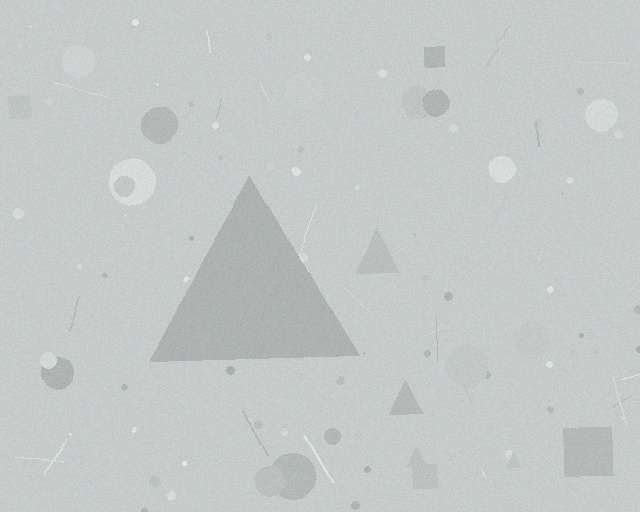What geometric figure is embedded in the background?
A triangle is embedded in the background.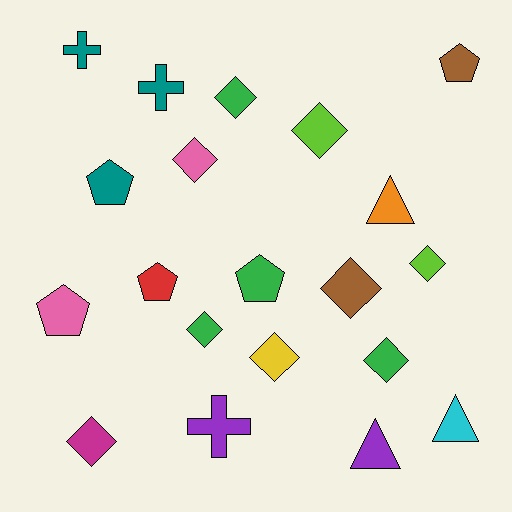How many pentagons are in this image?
There are 5 pentagons.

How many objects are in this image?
There are 20 objects.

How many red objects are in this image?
There is 1 red object.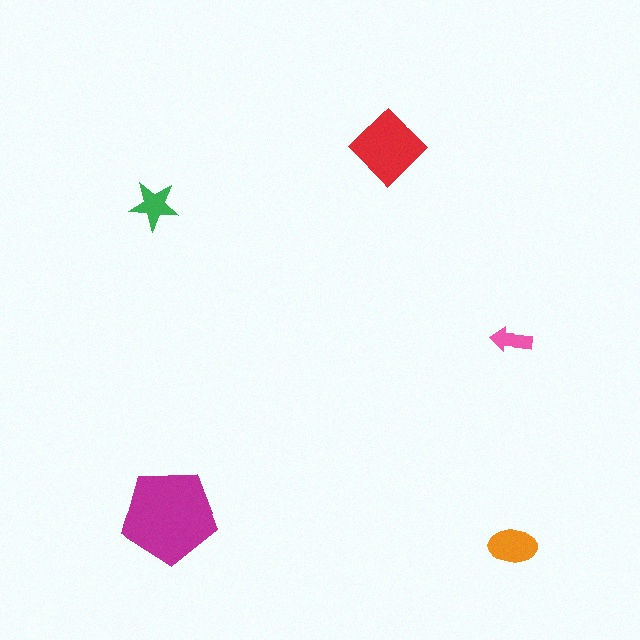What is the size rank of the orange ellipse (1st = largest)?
3rd.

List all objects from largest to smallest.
The magenta pentagon, the red diamond, the orange ellipse, the green star, the pink arrow.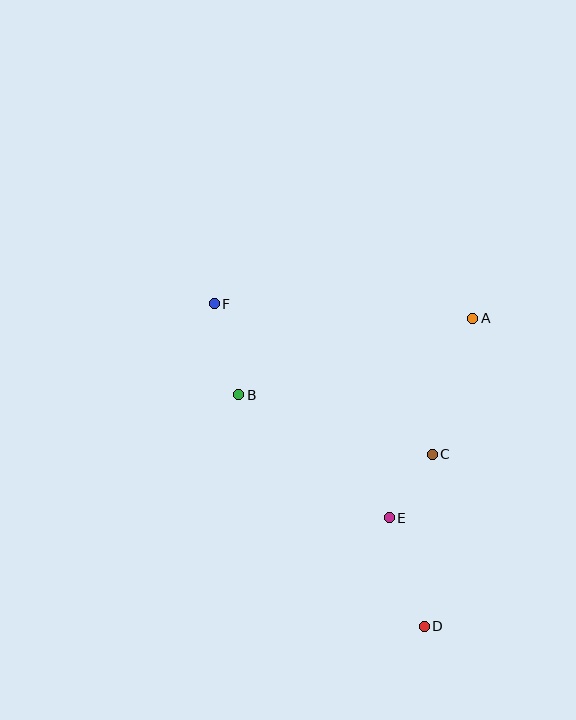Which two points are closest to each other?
Points C and E are closest to each other.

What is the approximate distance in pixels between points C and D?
The distance between C and D is approximately 172 pixels.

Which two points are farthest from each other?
Points D and F are farthest from each other.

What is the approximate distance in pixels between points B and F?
The distance between B and F is approximately 94 pixels.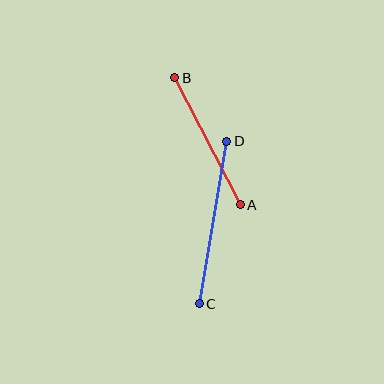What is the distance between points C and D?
The distance is approximately 165 pixels.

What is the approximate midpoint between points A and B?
The midpoint is at approximately (207, 141) pixels.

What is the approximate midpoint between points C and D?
The midpoint is at approximately (213, 223) pixels.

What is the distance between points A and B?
The distance is approximately 143 pixels.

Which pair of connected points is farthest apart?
Points C and D are farthest apart.